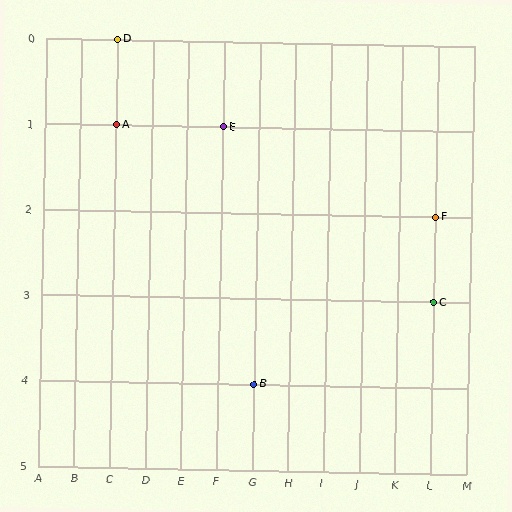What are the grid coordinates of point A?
Point A is at grid coordinates (C, 1).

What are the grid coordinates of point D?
Point D is at grid coordinates (C, 0).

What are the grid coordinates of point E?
Point E is at grid coordinates (F, 1).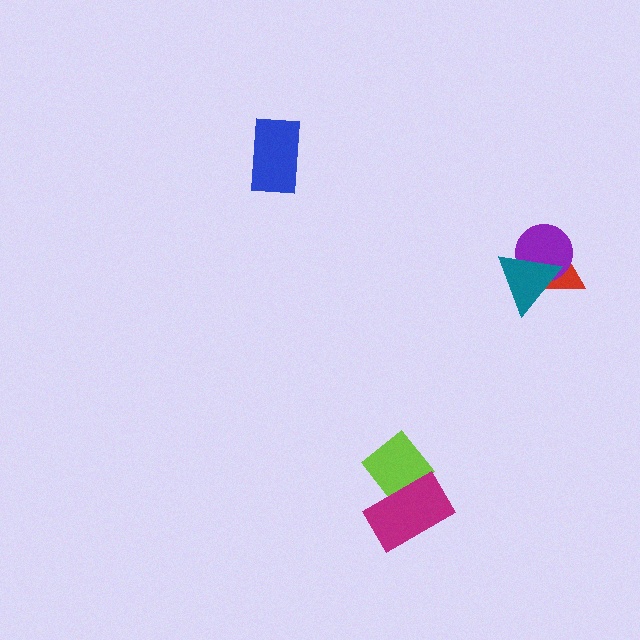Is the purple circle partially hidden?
Yes, it is partially covered by another shape.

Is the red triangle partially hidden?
Yes, it is partially covered by another shape.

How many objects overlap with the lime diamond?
1 object overlaps with the lime diamond.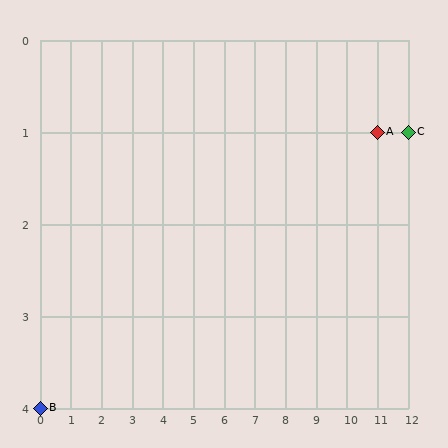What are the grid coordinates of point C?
Point C is at grid coordinates (12, 1).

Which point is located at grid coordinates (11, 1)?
Point A is at (11, 1).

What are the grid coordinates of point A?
Point A is at grid coordinates (11, 1).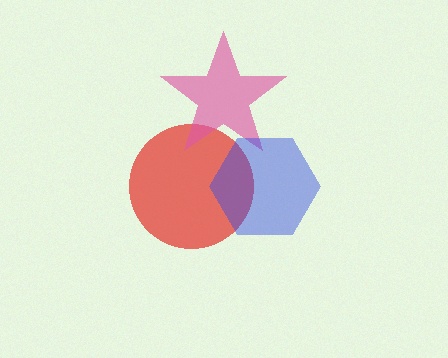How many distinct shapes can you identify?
There are 3 distinct shapes: a red circle, a pink star, a blue hexagon.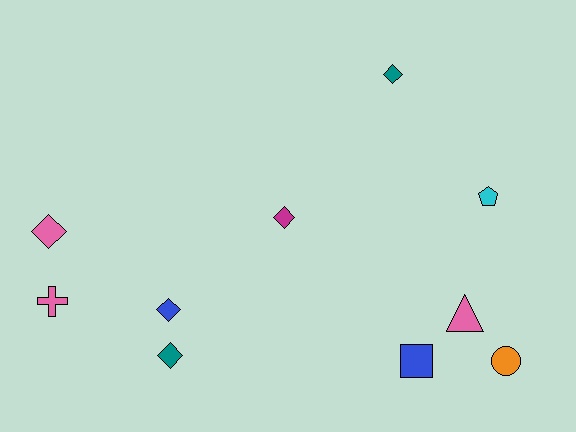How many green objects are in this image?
There are no green objects.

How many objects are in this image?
There are 10 objects.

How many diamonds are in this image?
There are 5 diamonds.